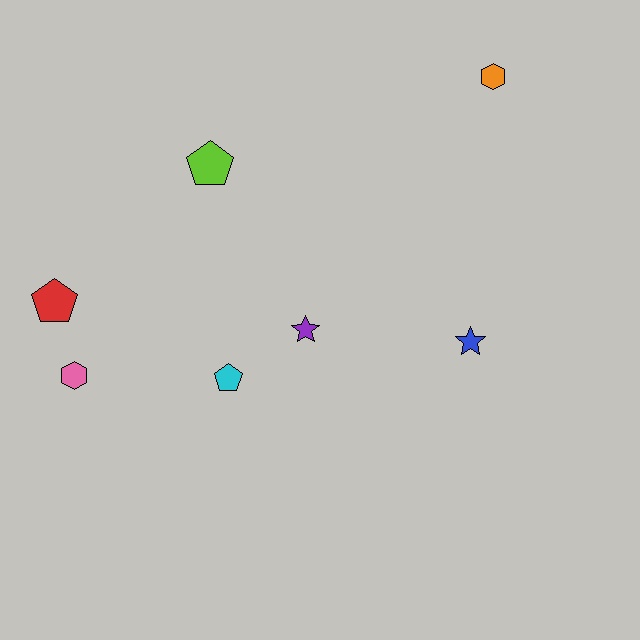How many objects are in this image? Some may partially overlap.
There are 7 objects.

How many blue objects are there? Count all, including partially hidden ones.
There is 1 blue object.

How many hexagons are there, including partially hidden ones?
There are 2 hexagons.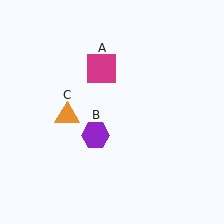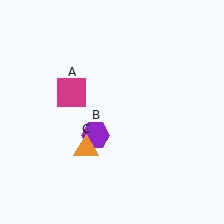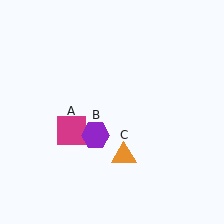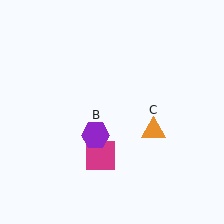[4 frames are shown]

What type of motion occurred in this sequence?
The magenta square (object A), orange triangle (object C) rotated counterclockwise around the center of the scene.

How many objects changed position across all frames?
2 objects changed position: magenta square (object A), orange triangle (object C).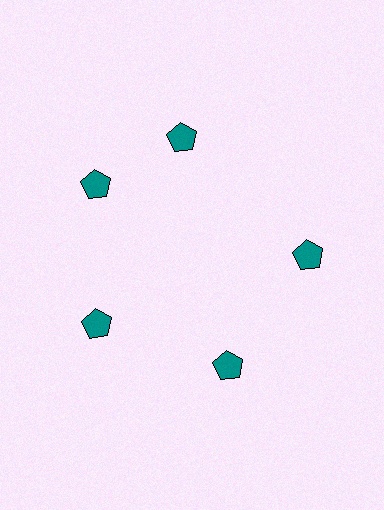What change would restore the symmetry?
The symmetry would be restored by rotating it back into even spacing with its neighbors so that all 5 pentagons sit at equal angles and equal distance from the center.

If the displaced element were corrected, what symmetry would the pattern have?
It would have 5-fold rotational symmetry — the pattern would map onto itself every 72 degrees.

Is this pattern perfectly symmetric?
No. The 5 teal pentagons are arranged in a ring, but one element near the 1 o'clock position is rotated out of alignment along the ring, breaking the 5-fold rotational symmetry.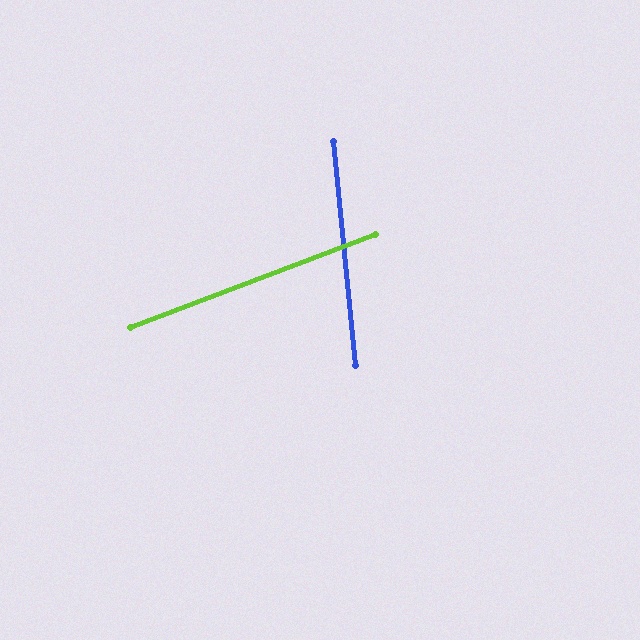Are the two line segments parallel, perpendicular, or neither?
Neither parallel nor perpendicular — they differ by about 75°.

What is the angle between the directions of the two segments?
Approximately 75 degrees.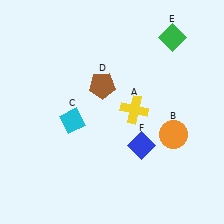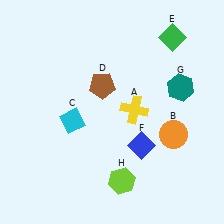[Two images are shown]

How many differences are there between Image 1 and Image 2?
There are 2 differences between the two images.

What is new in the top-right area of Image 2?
A teal hexagon (G) was added in the top-right area of Image 2.